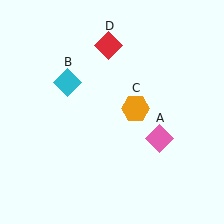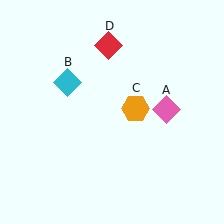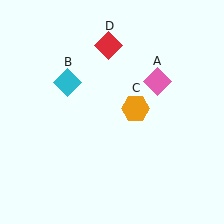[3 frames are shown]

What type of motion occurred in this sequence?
The pink diamond (object A) rotated counterclockwise around the center of the scene.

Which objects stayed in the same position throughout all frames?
Cyan diamond (object B) and orange hexagon (object C) and red diamond (object D) remained stationary.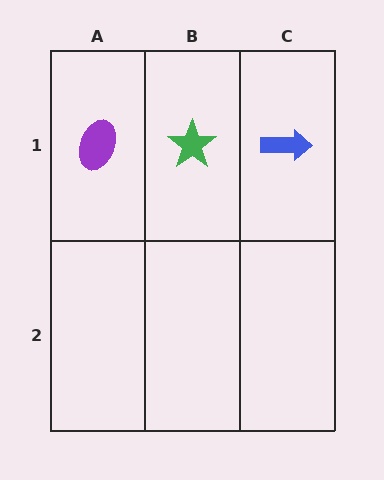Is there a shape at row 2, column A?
No, that cell is empty.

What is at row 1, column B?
A green star.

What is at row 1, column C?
A blue arrow.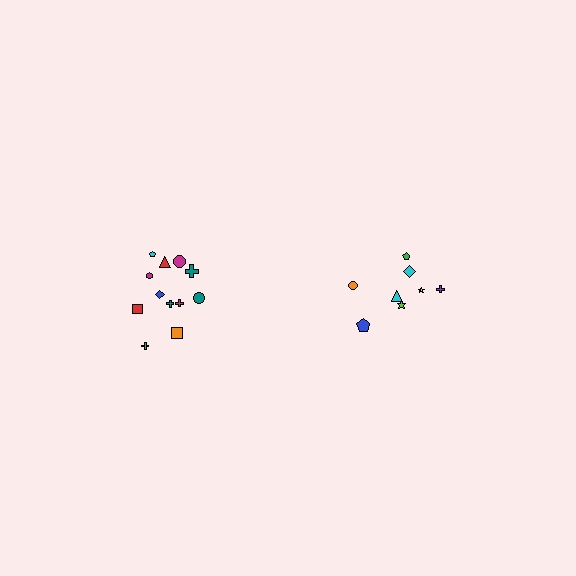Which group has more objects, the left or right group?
The left group.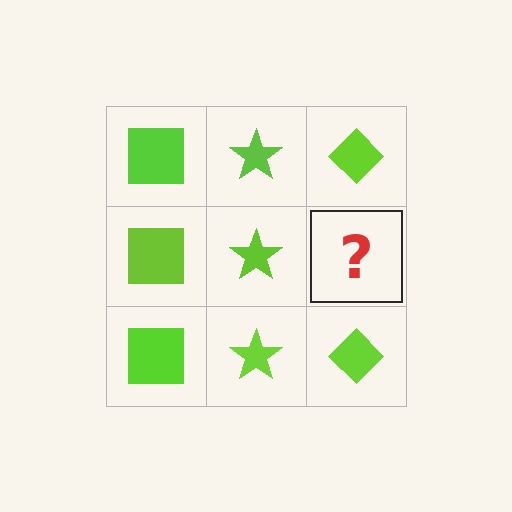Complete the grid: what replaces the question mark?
The question mark should be replaced with a lime diamond.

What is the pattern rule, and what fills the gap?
The rule is that each column has a consistent shape. The gap should be filled with a lime diamond.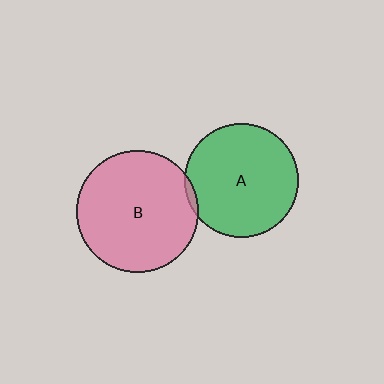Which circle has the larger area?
Circle B (pink).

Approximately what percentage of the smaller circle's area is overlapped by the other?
Approximately 5%.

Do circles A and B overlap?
Yes.